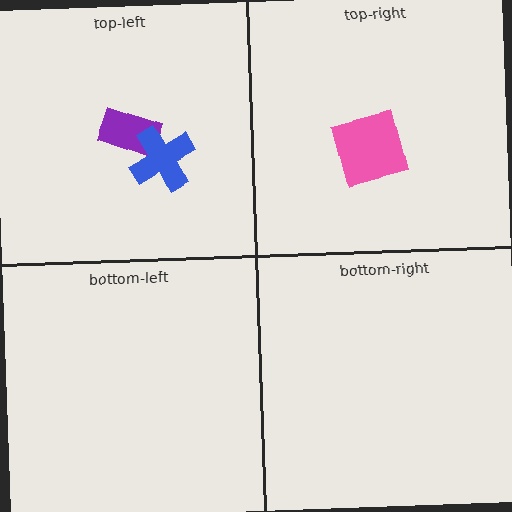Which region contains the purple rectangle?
The top-left region.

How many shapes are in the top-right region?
1.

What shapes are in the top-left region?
The purple rectangle, the blue cross.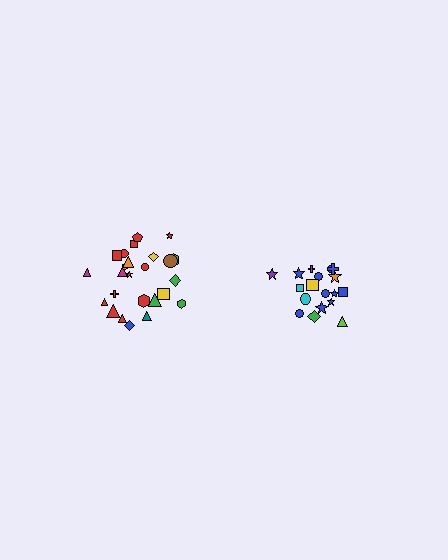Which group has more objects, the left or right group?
The left group.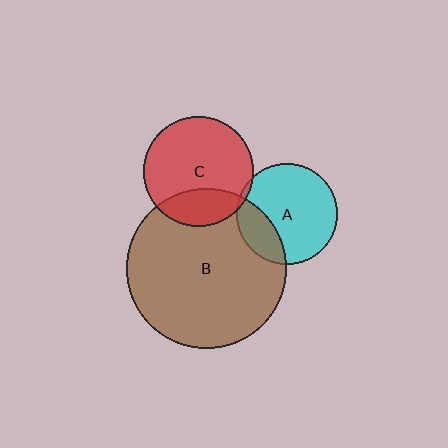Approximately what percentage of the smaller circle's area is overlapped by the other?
Approximately 25%.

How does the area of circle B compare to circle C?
Approximately 2.1 times.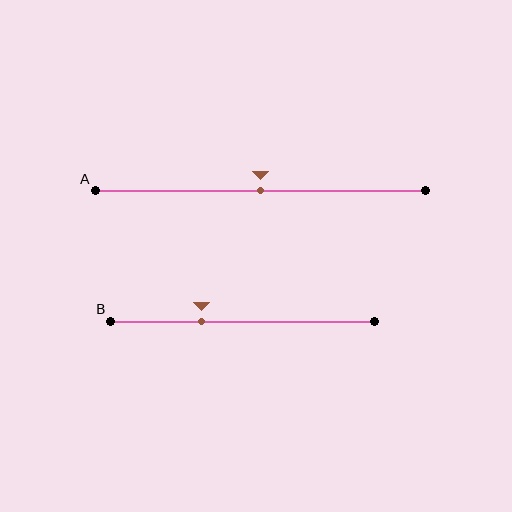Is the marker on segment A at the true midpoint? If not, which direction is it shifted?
Yes, the marker on segment A is at the true midpoint.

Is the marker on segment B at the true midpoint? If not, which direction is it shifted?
No, the marker on segment B is shifted to the left by about 15% of the segment length.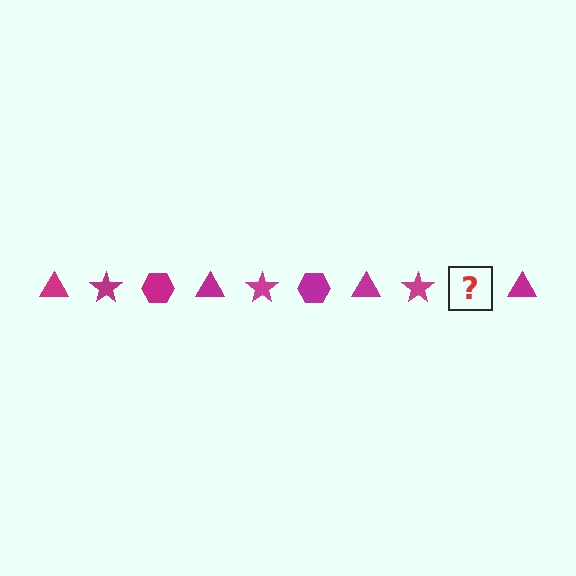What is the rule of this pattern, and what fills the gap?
The rule is that the pattern cycles through triangle, star, hexagon shapes in magenta. The gap should be filled with a magenta hexagon.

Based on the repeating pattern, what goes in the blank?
The blank should be a magenta hexagon.